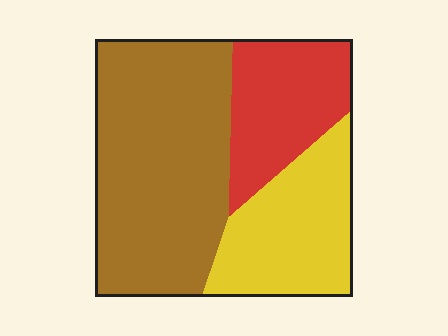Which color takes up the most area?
Brown, at roughly 50%.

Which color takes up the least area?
Red, at roughly 25%.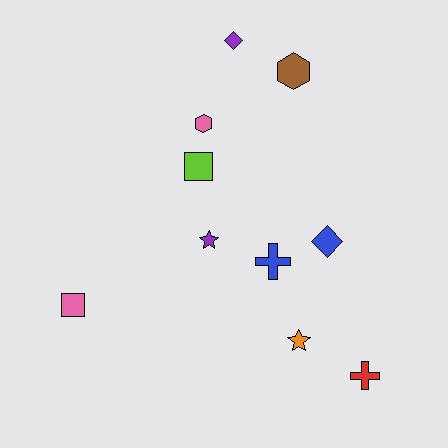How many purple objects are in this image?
There are 2 purple objects.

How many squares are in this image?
There are 2 squares.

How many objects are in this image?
There are 10 objects.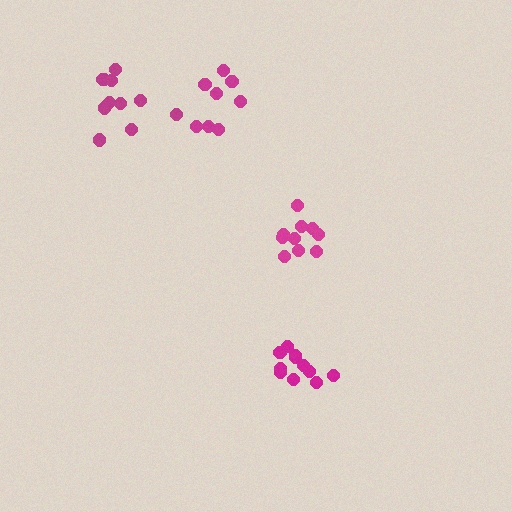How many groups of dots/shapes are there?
There are 4 groups.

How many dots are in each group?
Group 1: 11 dots, Group 2: 10 dots, Group 3: 8 dots, Group 4: 11 dots (40 total).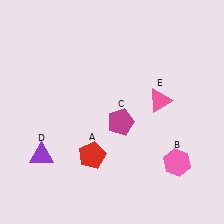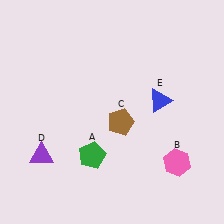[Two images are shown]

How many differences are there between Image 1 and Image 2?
There are 3 differences between the two images.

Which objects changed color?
A changed from red to green. C changed from magenta to brown. E changed from pink to blue.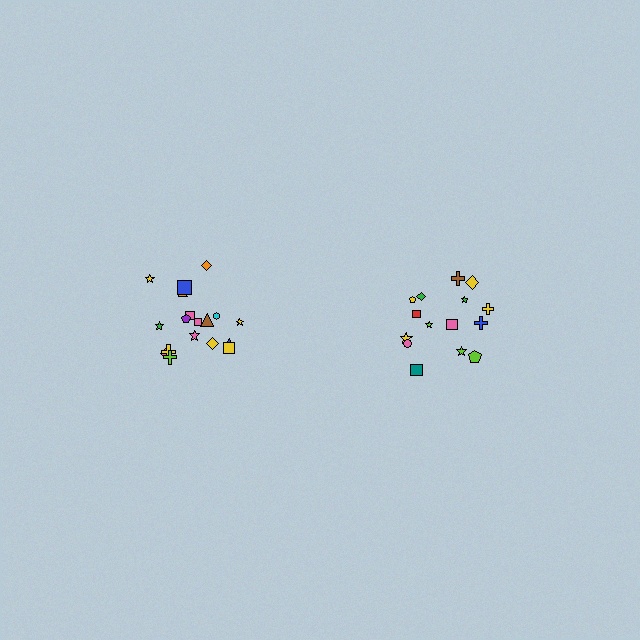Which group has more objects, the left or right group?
The left group.